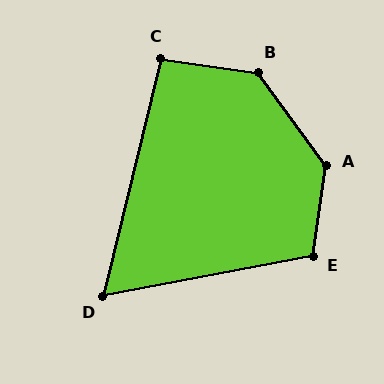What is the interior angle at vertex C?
Approximately 96 degrees (obtuse).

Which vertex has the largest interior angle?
A, at approximately 136 degrees.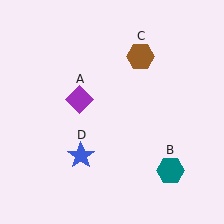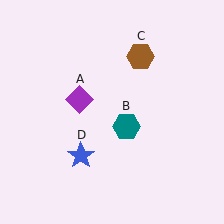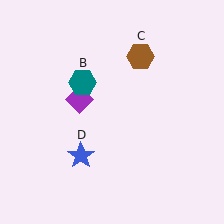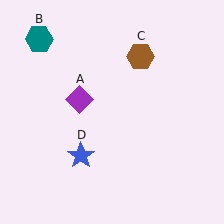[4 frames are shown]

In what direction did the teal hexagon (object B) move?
The teal hexagon (object B) moved up and to the left.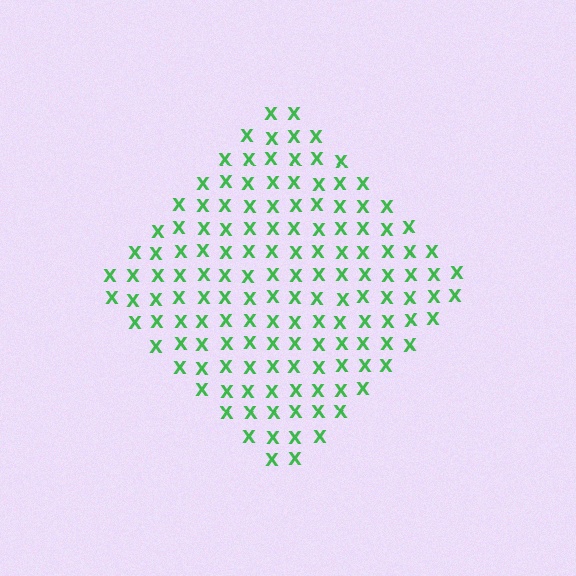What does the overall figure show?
The overall figure shows a diamond.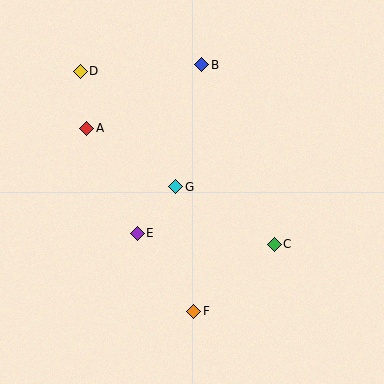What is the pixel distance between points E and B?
The distance between E and B is 180 pixels.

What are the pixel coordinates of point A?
Point A is at (87, 128).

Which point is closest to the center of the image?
Point G at (176, 187) is closest to the center.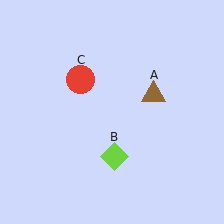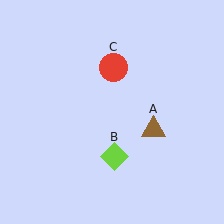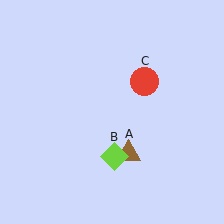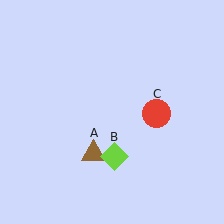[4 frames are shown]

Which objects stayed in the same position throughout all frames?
Lime diamond (object B) remained stationary.